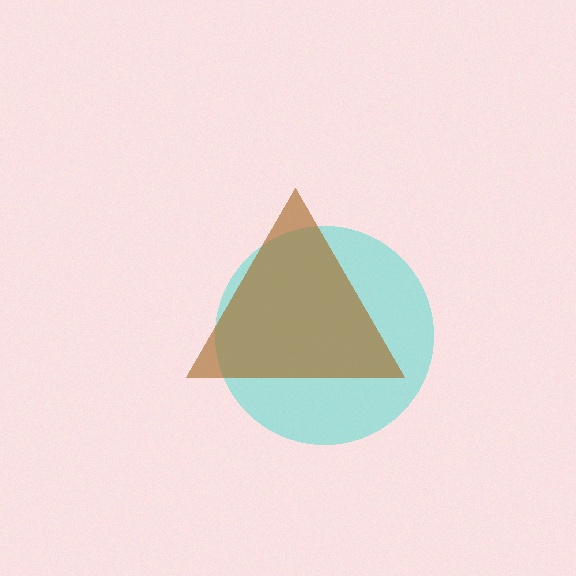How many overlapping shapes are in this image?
There are 2 overlapping shapes in the image.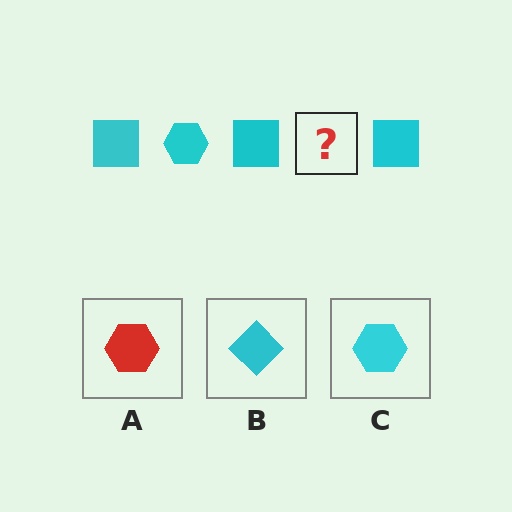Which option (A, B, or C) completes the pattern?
C.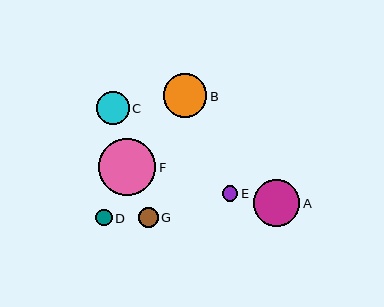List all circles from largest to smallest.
From largest to smallest: F, A, B, C, G, D, E.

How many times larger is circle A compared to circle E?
Circle A is approximately 3.0 times the size of circle E.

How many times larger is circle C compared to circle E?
Circle C is approximately 2.1 times the size of circle E.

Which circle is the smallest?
Circle E is the smallest with a size of approximately 16 pixels.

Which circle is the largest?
Circle F is the largest with a size of approximately 57 pixels.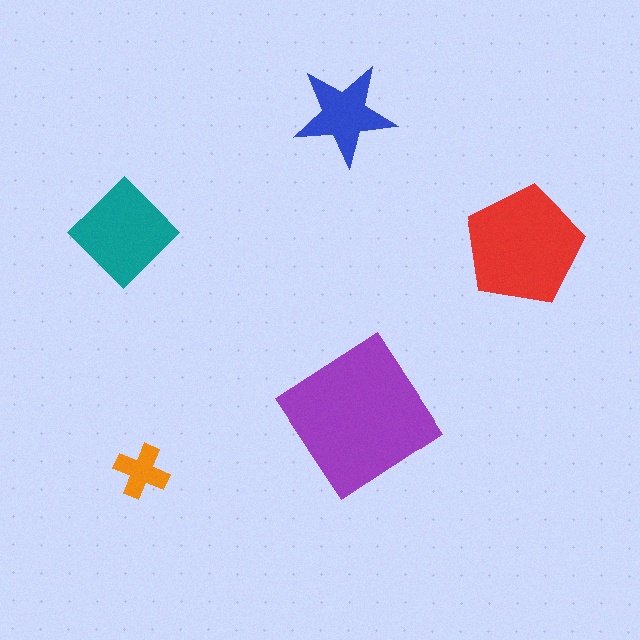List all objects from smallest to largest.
The orange cross, the blue star, the teal diamond, the red pentagon, the purple diamond.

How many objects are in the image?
There are 5 objects in the image.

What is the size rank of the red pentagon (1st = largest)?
2nd.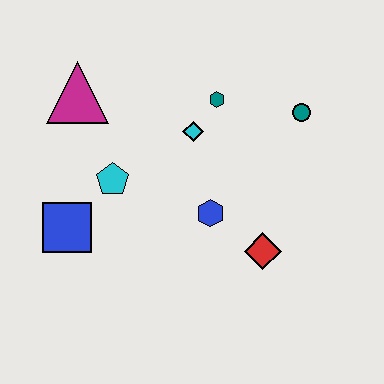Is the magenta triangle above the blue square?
Yes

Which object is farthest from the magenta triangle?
The red diamond is farthest from the magenta triangle.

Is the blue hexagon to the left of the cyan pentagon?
No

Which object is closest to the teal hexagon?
The cyan diamond is closest to the teal hexagon.